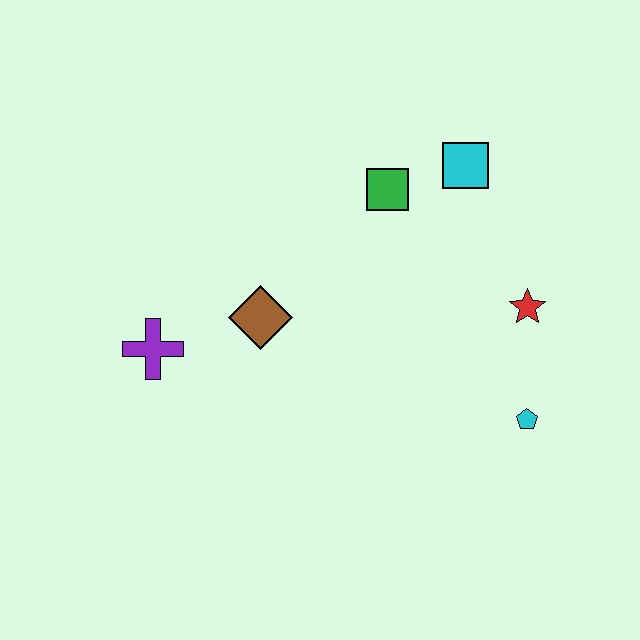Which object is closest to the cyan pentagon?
The red star is closest to the cyan pentagon.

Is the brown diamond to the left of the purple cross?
No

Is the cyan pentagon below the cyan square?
Yes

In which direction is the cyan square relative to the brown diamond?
The cyan square is to the right of the brown diamond.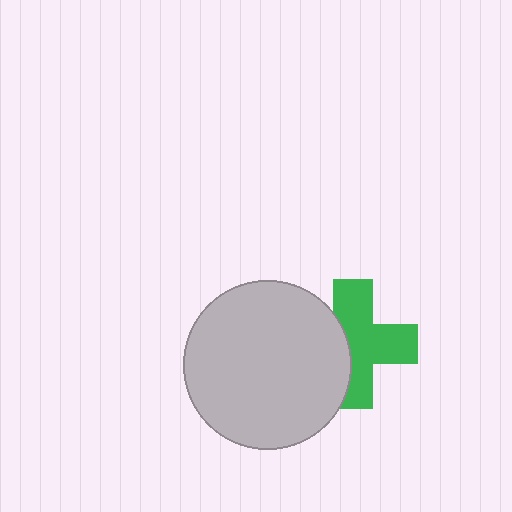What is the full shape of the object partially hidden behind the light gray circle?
The partially hidden object is a green cross.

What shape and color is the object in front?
The object in front is a light gray circle.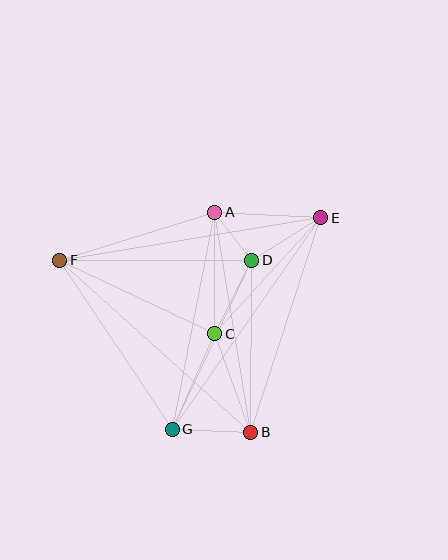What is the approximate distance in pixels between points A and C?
The distance between A and C is approximately 121 pixels.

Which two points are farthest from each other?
Points E and F are farthest from each other.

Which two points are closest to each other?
Points A and D are closest to each other.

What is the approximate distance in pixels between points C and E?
The distance between C and E is approximately 157 pixels.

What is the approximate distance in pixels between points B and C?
The distance between B and C is approximately 105 pixels.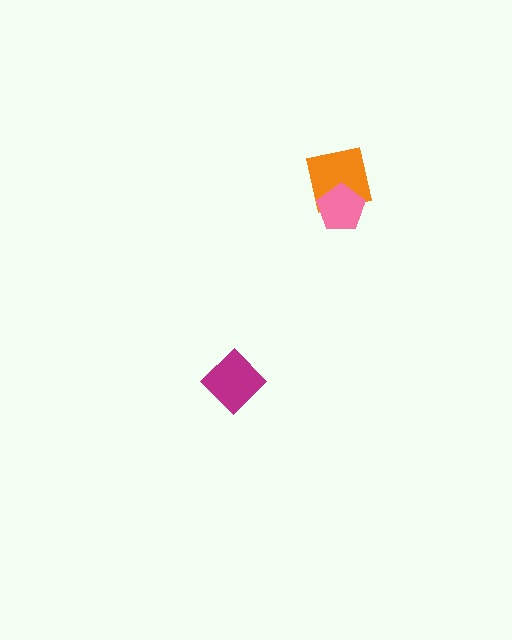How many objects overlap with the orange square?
1 object overlaps with the orange square.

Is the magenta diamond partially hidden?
No, no other shape covers it.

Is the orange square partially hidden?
Yes, it is partially covered by another shape.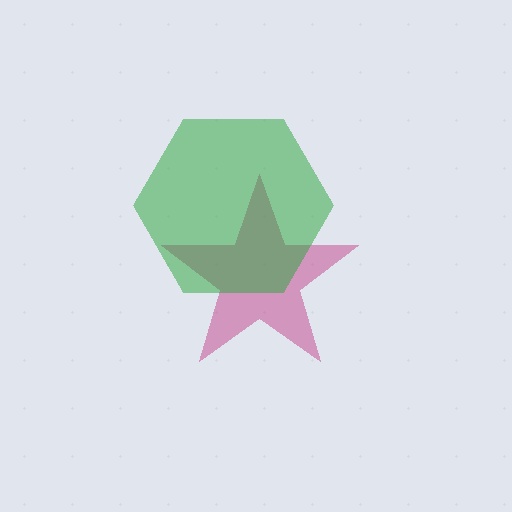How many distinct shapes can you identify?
There are 2 distinct shapes: a magenta star, a green hexagon.